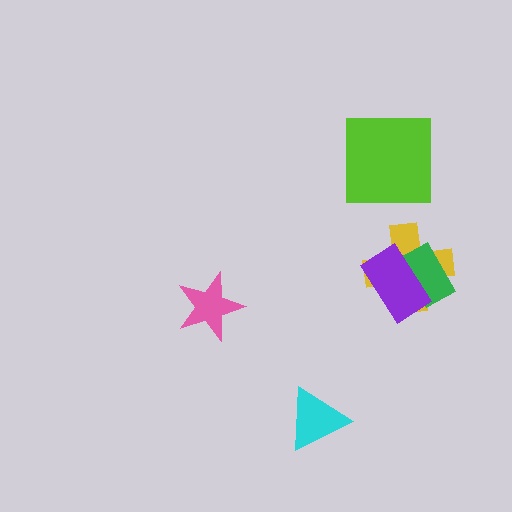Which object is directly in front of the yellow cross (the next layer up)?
The green rectangle is directly in front of the yellow cross.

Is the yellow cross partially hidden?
Yes, it is partially covered by another shape.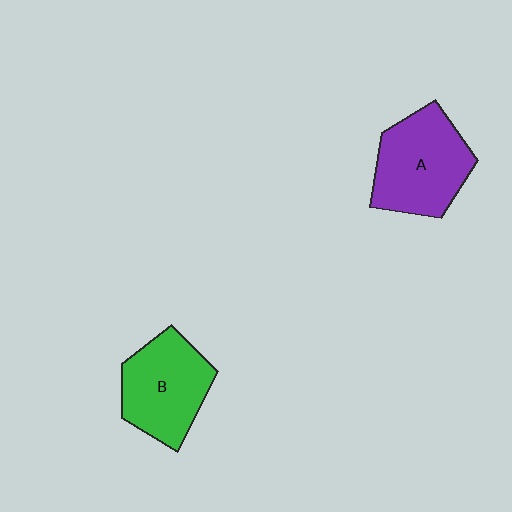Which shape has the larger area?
Shape A (purple).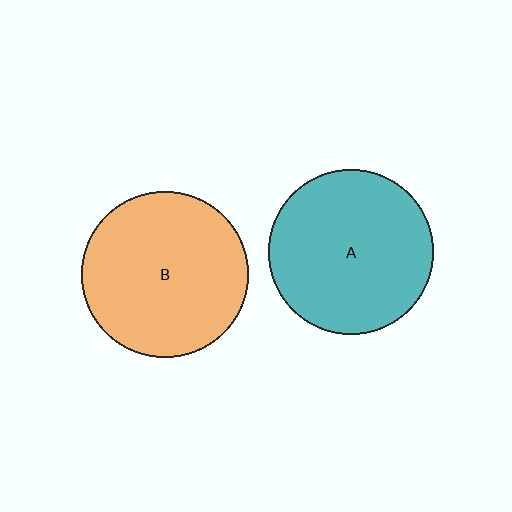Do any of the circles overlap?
No, none of the circles overlap.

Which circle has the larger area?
Circle B (orange).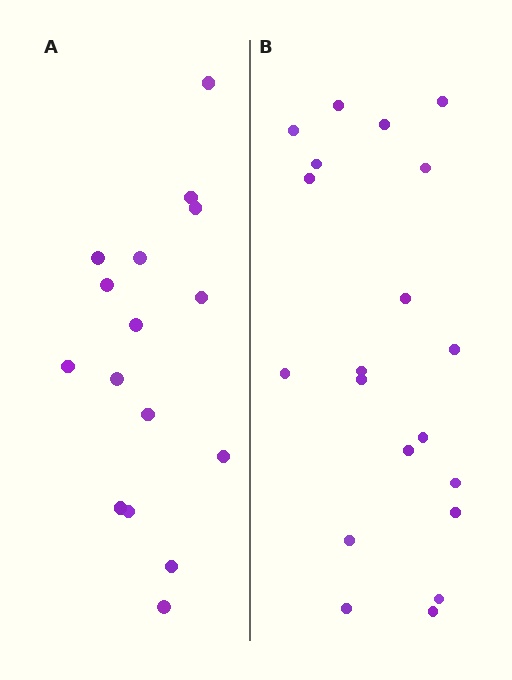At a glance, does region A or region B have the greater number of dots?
Region B (the right region) has more dots.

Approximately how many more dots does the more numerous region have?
Region B has about 4 more dots than region A.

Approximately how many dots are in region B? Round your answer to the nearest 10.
About 20 dots.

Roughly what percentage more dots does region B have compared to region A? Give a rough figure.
About 25% more.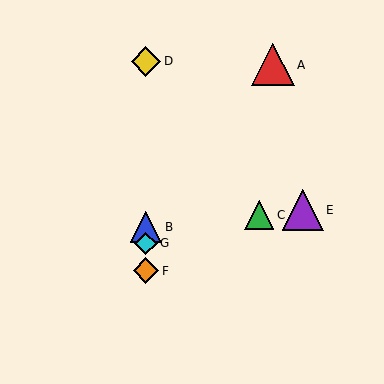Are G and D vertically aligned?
Yes, both are at x≈146.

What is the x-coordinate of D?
Object D is at x≈146.